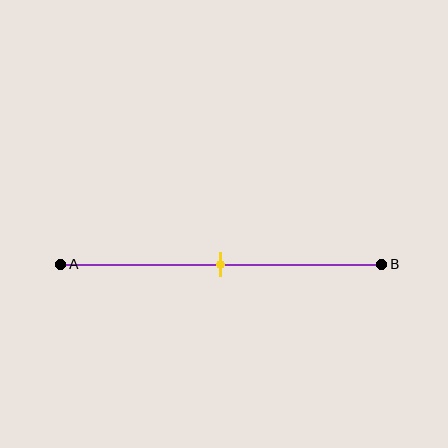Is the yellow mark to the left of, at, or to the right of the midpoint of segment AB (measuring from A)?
The yellow mark is approximately at the midpoint of segment AB.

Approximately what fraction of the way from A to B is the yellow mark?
The yellow mark is approximately 50% of the way from A to B.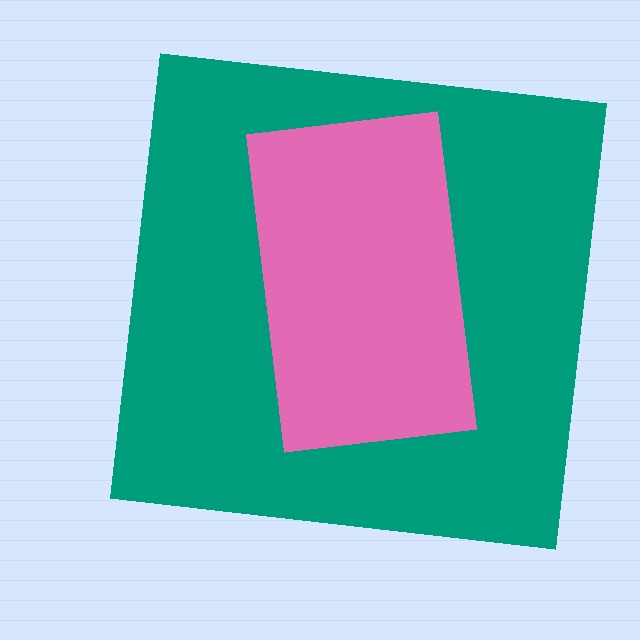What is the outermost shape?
The teal square.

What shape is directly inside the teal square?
The pink rectangle.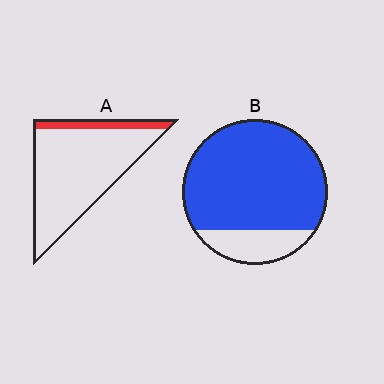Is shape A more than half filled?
No.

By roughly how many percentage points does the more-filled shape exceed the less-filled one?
By roughly 70 percentage points (B over A).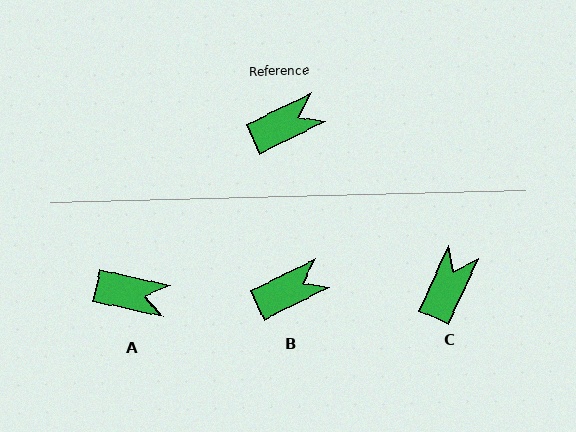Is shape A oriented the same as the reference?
No, it is off by about 39 degrees.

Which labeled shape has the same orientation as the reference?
B.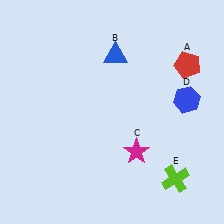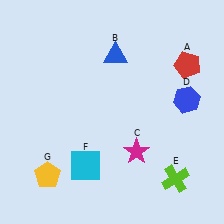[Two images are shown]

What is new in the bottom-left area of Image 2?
A yellow pentagon (G) was added in the bottom-left area of Image 2.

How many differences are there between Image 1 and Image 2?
There are 2 differences between the two images.